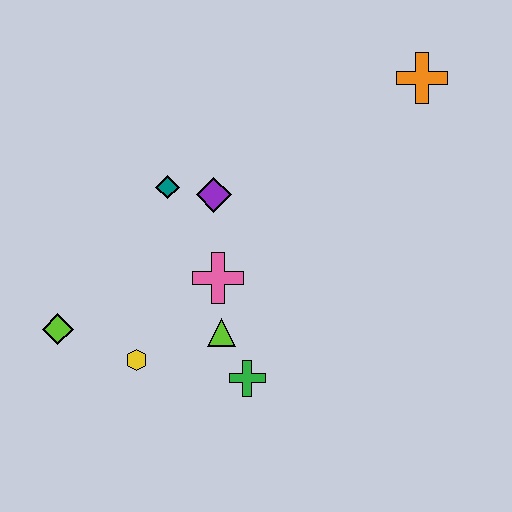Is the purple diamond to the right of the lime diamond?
Yes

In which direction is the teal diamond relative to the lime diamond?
The teal diamond is above the lime diamond.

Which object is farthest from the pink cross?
The orange cross is farthest from the pink cross.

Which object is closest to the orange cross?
The purple diamond is closest to the orange cross.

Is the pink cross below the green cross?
No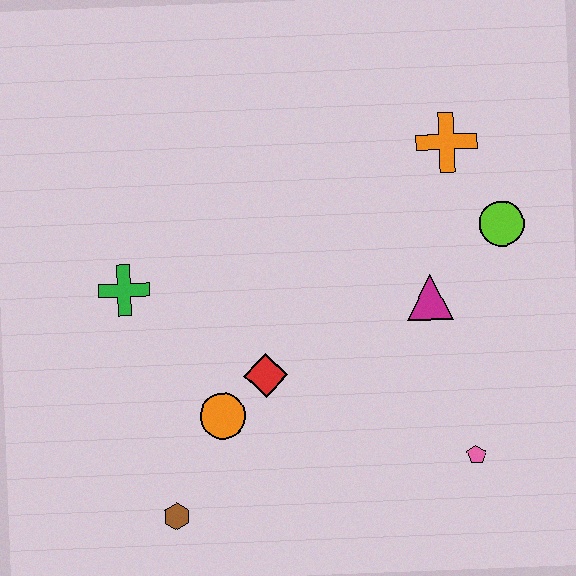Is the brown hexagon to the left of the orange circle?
Yes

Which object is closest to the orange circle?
The red diamond is closest to the orange circle.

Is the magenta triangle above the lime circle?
No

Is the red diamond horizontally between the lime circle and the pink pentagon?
No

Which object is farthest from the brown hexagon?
The orange cross is farthest from the brown hexagon.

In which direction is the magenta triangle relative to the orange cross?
The magenta triangle is below the orange cross.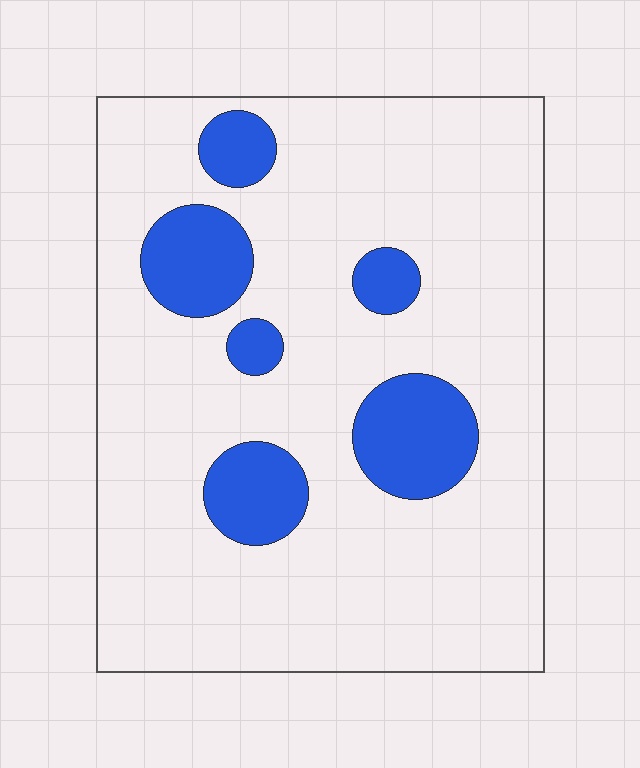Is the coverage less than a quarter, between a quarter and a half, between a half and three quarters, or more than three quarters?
Less than a quarter.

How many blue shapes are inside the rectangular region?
6.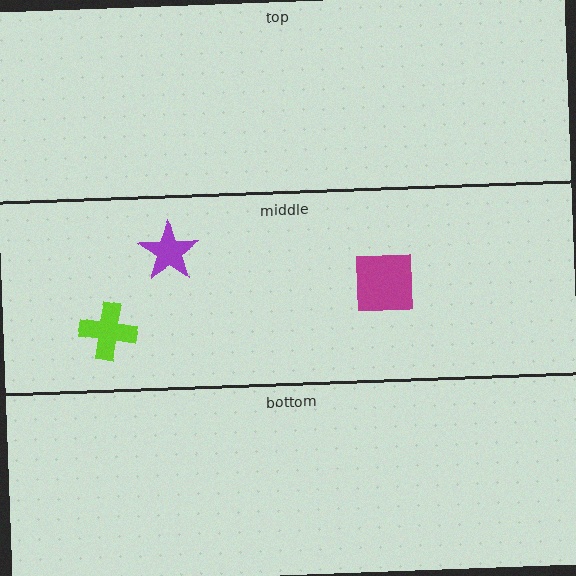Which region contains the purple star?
The middle region.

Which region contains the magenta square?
The middle region.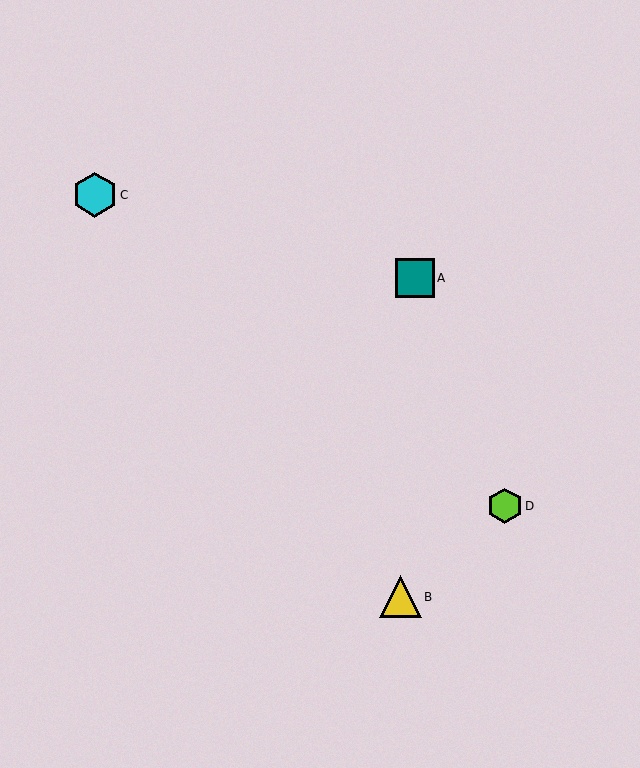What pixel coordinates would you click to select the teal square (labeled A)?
Click at (415, 278) to select the teal square A.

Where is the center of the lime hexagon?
The center of the lime hexagon is at (505, 506).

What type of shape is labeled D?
Shape D is a lime hexagon.